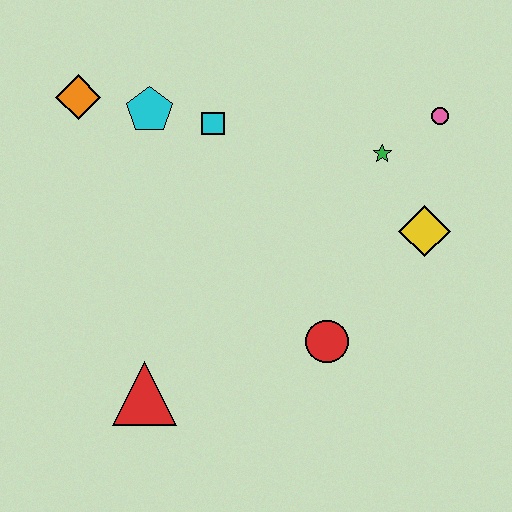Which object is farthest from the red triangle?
The pink circle is farthest from the red triangle.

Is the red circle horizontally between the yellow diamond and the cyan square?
Yes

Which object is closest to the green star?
The pink circle is closest to the green star.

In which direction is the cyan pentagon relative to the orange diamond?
The cyan pentagon is to the right of the orange diamond.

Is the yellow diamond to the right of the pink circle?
No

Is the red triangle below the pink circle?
Yes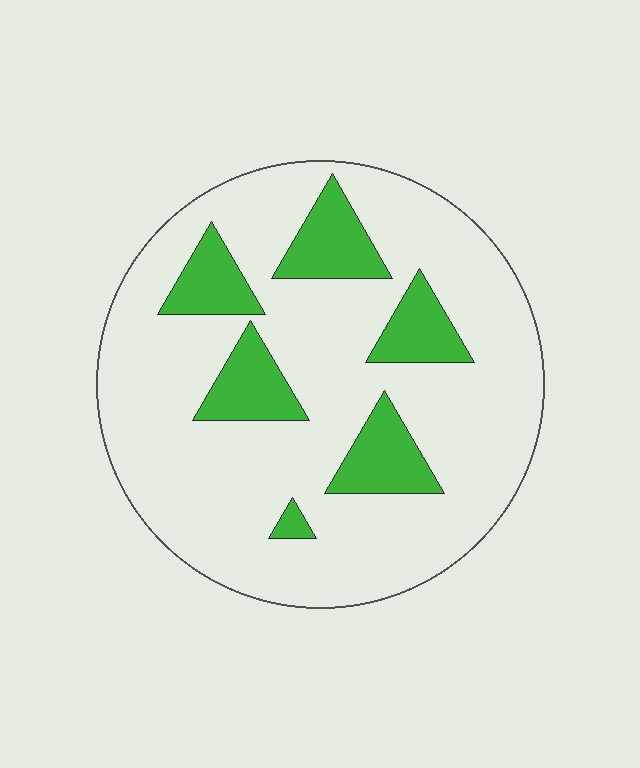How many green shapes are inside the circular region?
6.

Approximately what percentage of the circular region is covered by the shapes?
Approximately 20%.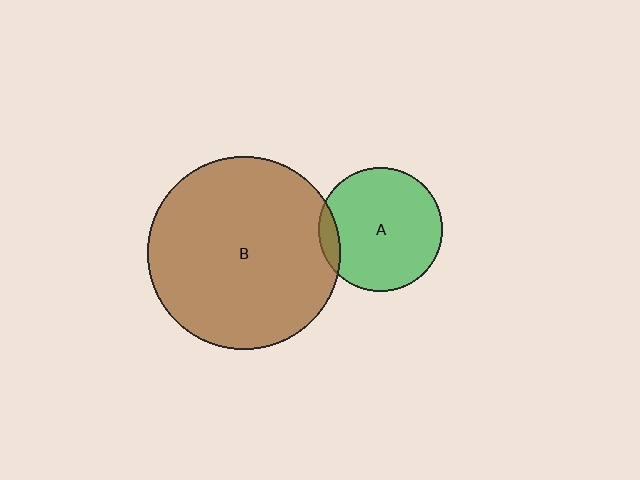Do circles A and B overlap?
Yes.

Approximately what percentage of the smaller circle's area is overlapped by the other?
Approximately 10%.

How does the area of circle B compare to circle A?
Approximately 2.4 times.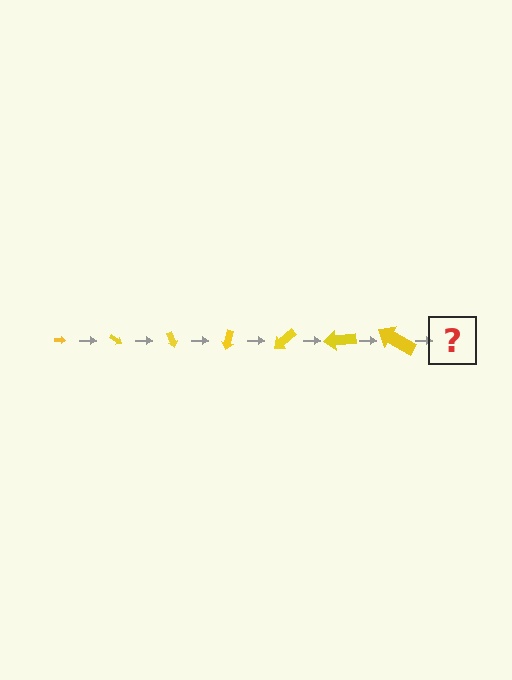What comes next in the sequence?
The next element should be an arrow, larger than the previous one and rotated 245 degrees from the start.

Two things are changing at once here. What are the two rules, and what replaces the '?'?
The two rules are that the arrow grows larger each step and it rotates 35 degrees each step. The '?' should be an arrow, larger than the previous one and rotated 245 degrees from the start.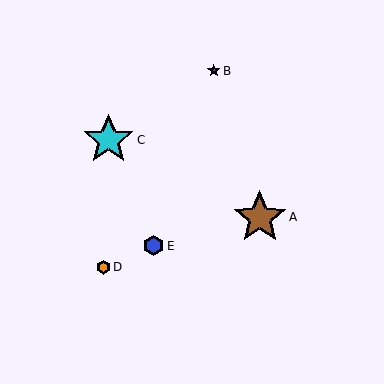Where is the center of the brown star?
The center of the brown star is at (260, 217).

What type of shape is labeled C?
Shape C is a cyan star.